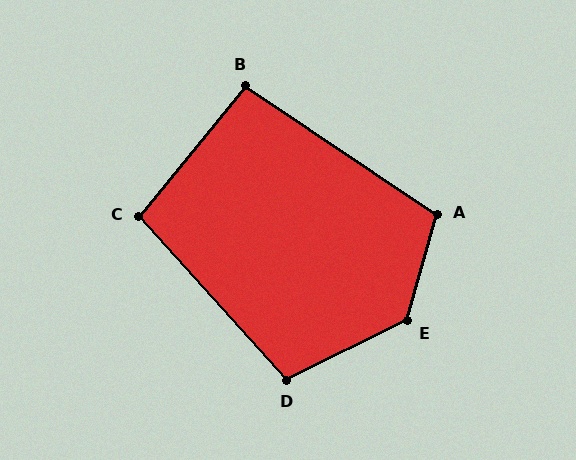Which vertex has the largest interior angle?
E, at approximately 132 degrees.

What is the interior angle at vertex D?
Approximately 106 degrees (obtuse).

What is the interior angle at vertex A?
Approximately 108 degrees (obtuse).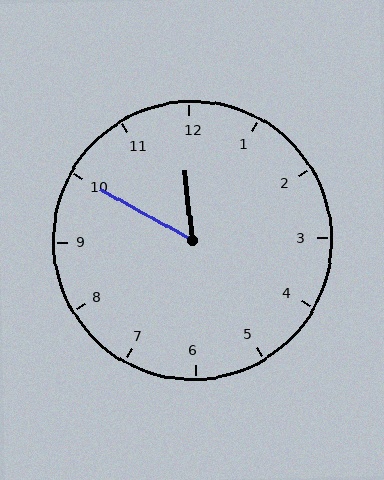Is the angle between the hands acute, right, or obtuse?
It is acute.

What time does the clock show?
11:50.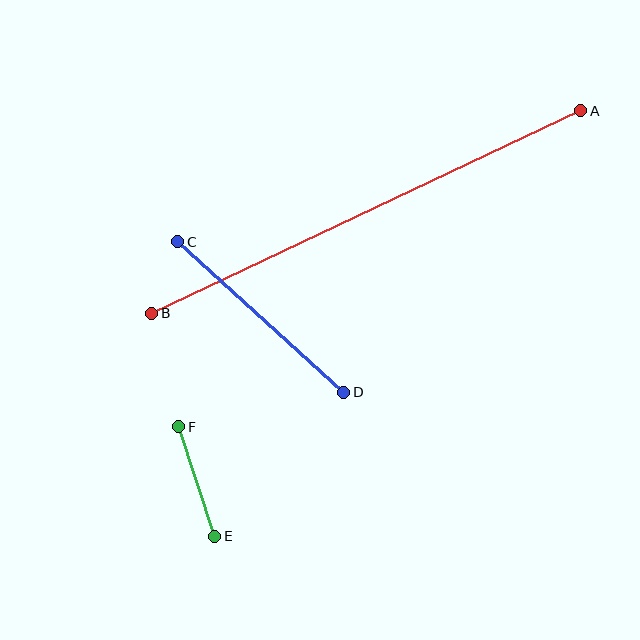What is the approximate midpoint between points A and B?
The midpoint is at approximately (366, 212) pixels.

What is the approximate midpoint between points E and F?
The midpoint is at approximately (197, 481) pixels.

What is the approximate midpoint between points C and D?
The midpoint is at approximately (261, 317) pixels.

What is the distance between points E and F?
The distance is approximately 116 pixels.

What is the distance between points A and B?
The distance is approximately 474 pixels.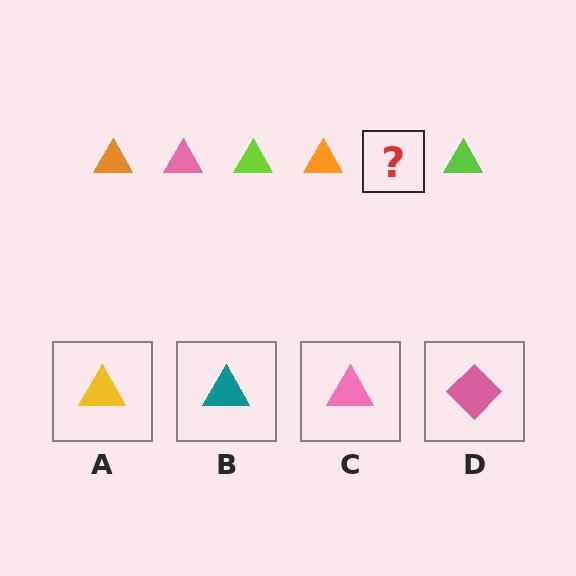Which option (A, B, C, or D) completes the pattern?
C.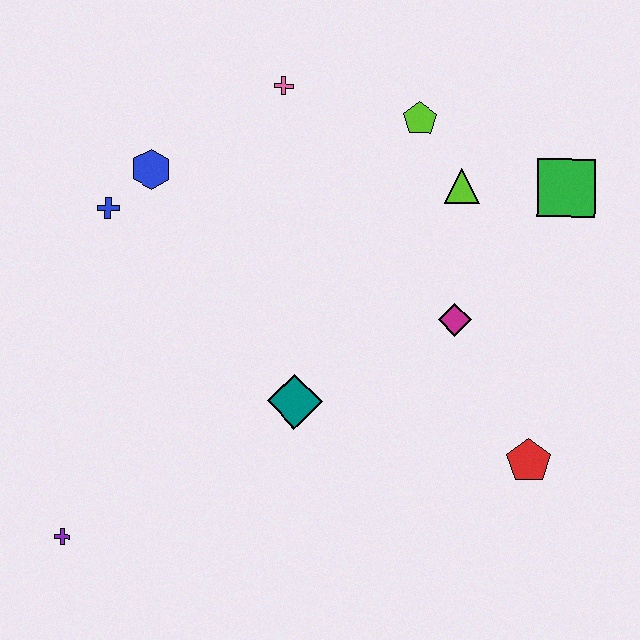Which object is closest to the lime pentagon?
The lime triangle is closest to the lime pentagon.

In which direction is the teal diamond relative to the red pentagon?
The teal diamond is to the left of the red pentagon.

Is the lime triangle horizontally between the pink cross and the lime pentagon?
No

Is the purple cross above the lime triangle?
No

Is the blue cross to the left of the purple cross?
No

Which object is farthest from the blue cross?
The red pentagon is farthest from the blue cross.